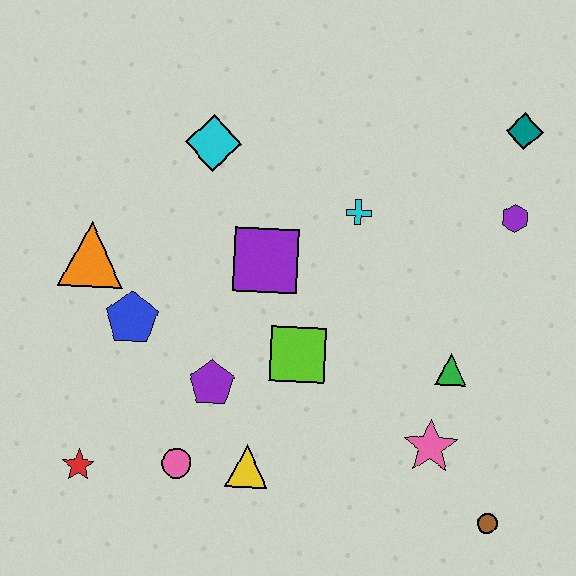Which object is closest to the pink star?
The green triangle is closest to the pink star.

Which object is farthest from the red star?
The teal diamond is farthest from the red star.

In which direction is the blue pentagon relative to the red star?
The blue pentagon is above the red star.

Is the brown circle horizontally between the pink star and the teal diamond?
Yes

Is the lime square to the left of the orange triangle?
No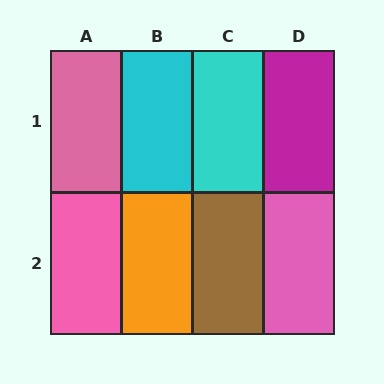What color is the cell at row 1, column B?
Cyan.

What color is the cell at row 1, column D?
Magenta.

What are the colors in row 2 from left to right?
Pink, orange, brown, pink.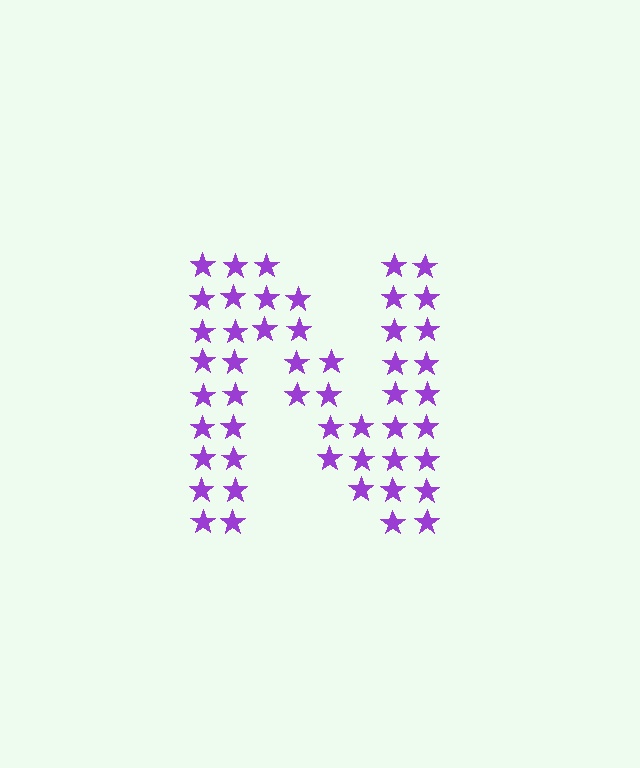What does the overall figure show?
The overall figure shows the letter N.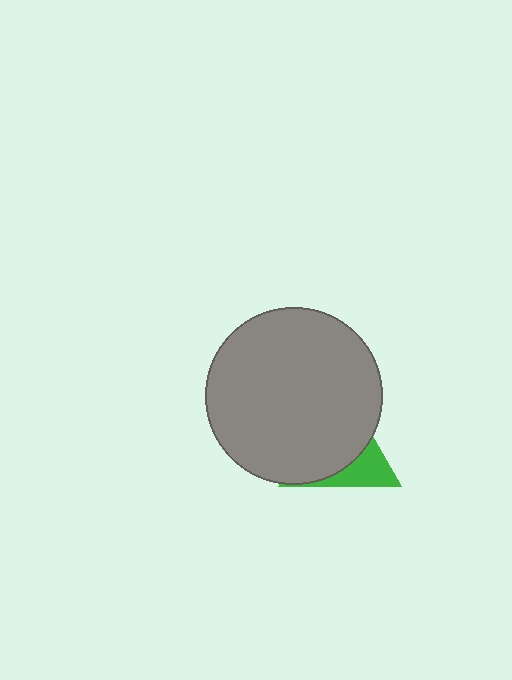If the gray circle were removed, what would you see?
You would see the complete green triangle.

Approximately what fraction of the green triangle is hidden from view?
Roughly 69% of the green triangle is hidden behind the gray circle.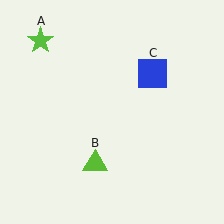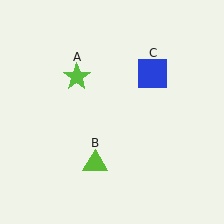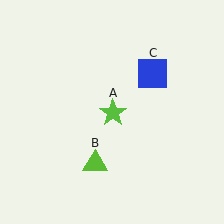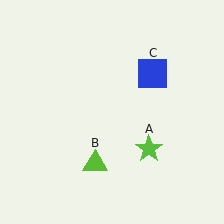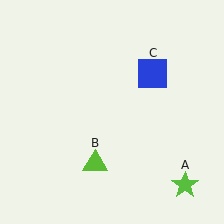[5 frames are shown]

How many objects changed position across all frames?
1 object changed position: lime star (object A).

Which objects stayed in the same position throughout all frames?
Lime triangle (object B) and blue square (object C) remained stationary.